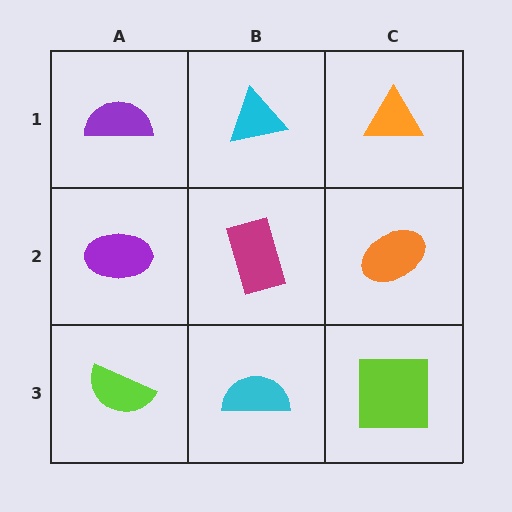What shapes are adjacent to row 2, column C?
An orange triangle (row 1, column C), a lime square (row 3, column C), a magenta rectangle (row 2, column B).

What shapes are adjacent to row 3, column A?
A purple ellipse (row 2, column A), a cyan semicircle (row 3, column B).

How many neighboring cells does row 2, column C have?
3.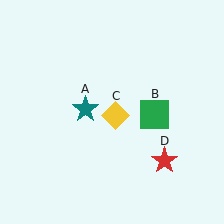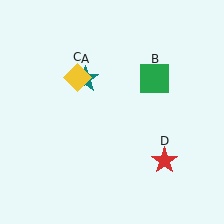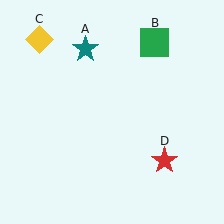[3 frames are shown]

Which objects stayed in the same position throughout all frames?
Red star (object D) remained stationary.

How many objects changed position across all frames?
3 objects changed position: teal star (object A), green square (object B), yellow diamond (object C).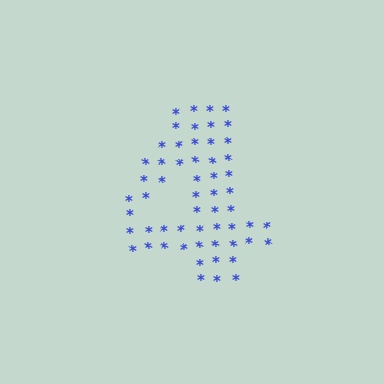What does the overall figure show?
The overall figure shows the digit 4.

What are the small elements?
The small elements are asterisks.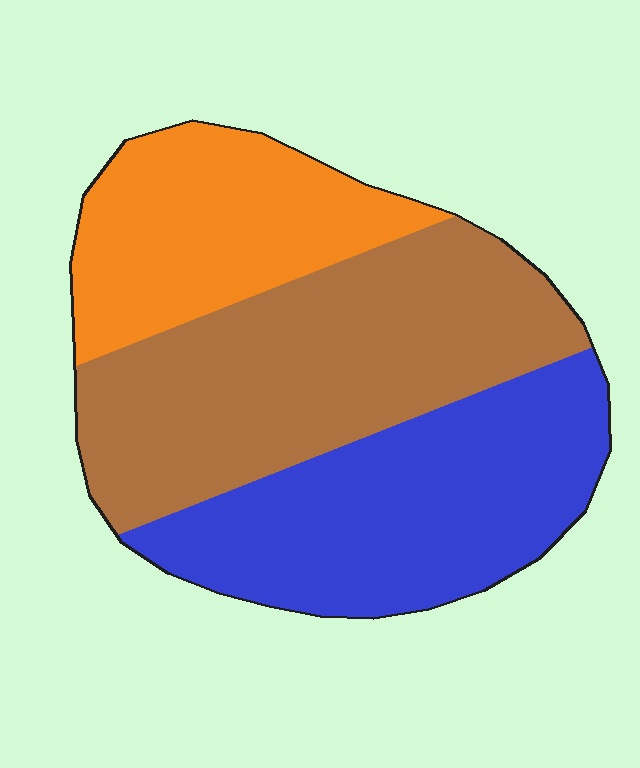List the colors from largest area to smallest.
From largest to smallest: brown, blue, orange.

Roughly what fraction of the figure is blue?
Blue covers 35% of the figure.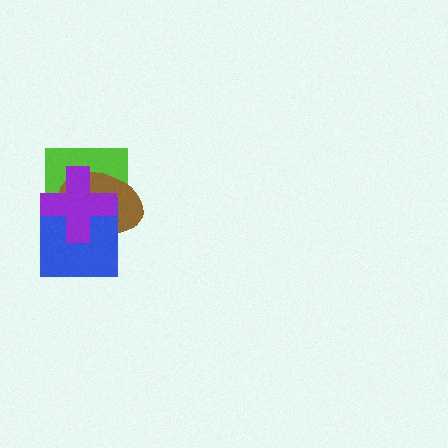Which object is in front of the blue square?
The purple cross is in front of the blue square.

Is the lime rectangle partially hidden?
Yes, it is partially covered by another shape.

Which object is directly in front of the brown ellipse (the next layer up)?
The blue square is directly in front of the brown ellipse.